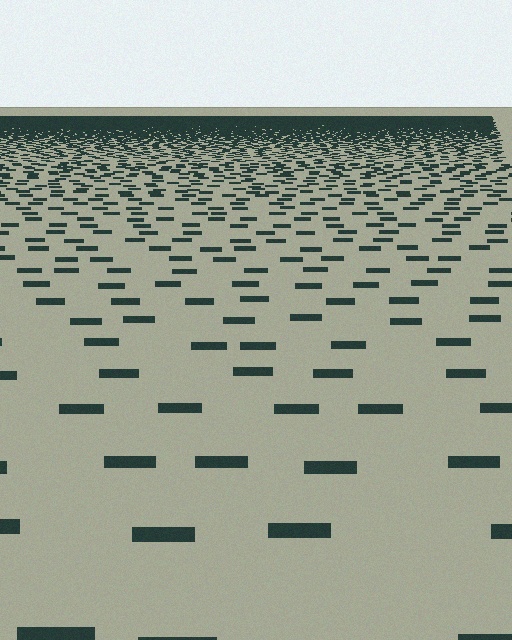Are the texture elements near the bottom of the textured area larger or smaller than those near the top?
Larger. Near the bottom, elements are closer to the viewer and appear at a bigger on-screen size.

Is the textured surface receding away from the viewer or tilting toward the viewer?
The surface is receding away from the viewer. Texture elements get smaller and denser toward the top.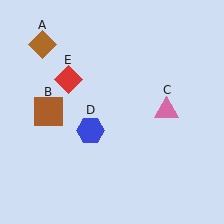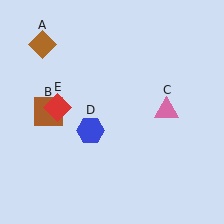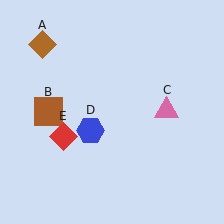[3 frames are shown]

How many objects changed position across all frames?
1 object changed position: red diamond (object E).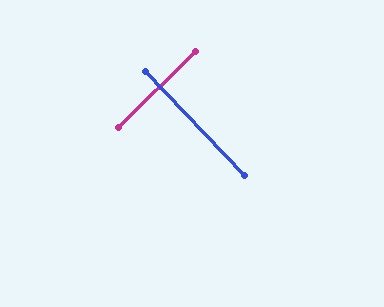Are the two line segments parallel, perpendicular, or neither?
Perpendicular — they meet at approximately 89°.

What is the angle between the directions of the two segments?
Approximately 89 degrees.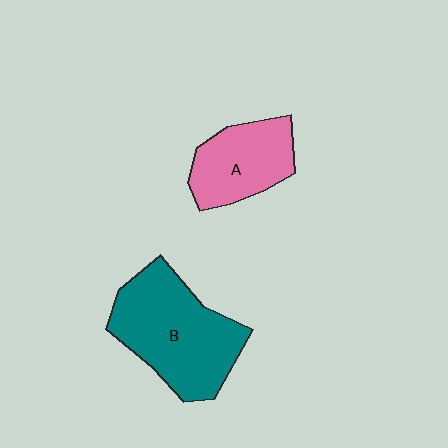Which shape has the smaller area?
Shape A (pink).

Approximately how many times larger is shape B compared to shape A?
Approximately 1.6 times.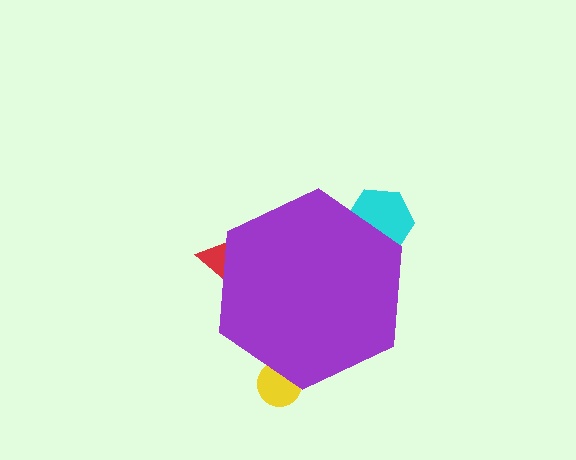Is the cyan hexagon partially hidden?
Yes, the cyan hexagon is partially hidden behind the purple hexagon.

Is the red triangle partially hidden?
Yes, the red triangle is partially hidden behind the purple hexagon.